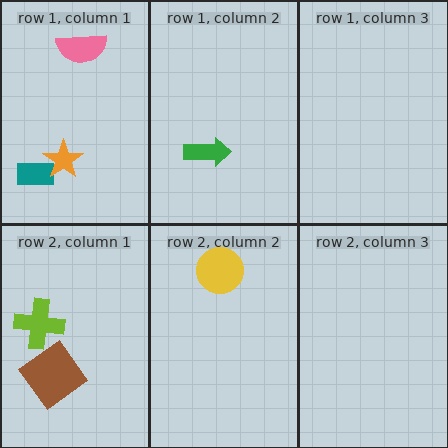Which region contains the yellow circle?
The row 2, column 2 region.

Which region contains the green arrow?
The row 1, column 2 region.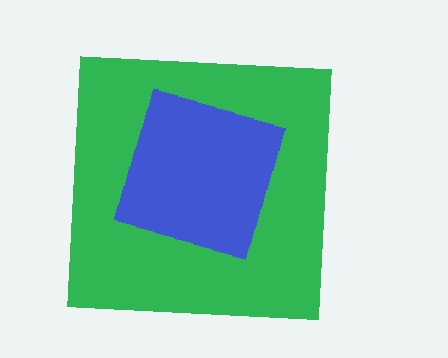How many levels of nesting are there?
2.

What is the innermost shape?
The blue square.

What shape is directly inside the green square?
The blue square.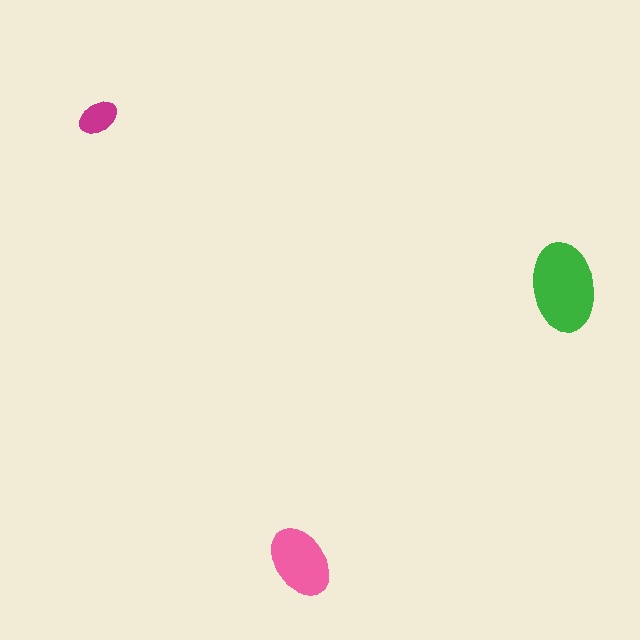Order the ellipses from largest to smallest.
the green one, the pink one, the magenta one.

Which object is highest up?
The magenta ellipse is topmost.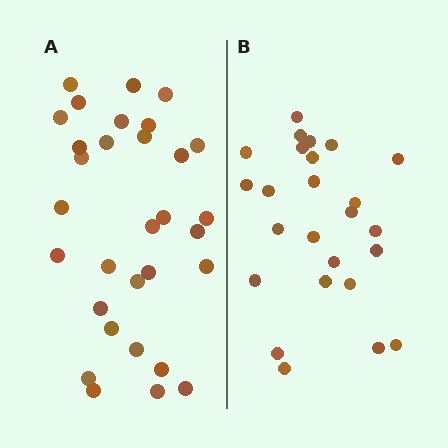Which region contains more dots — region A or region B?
Region A (the left region) has more dots.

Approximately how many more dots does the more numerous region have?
Region A has about 6 more dots than region B.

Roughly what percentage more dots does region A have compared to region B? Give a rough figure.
About 25% more.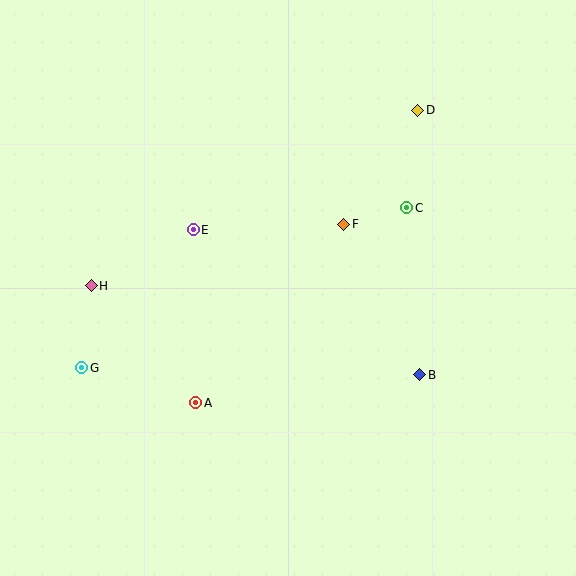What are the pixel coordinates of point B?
Point B is at (420, 375).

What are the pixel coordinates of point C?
Point C is at (407, 208).